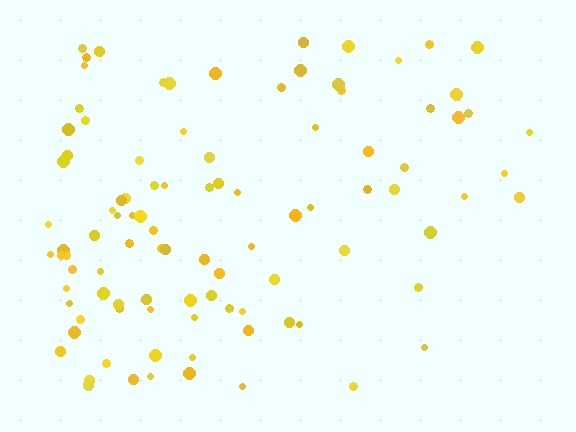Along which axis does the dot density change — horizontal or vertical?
Horizontal.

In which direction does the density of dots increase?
From right to left, with the left side densest.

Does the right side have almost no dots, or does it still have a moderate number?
Still a moderate number, just noticeably fewer than the left.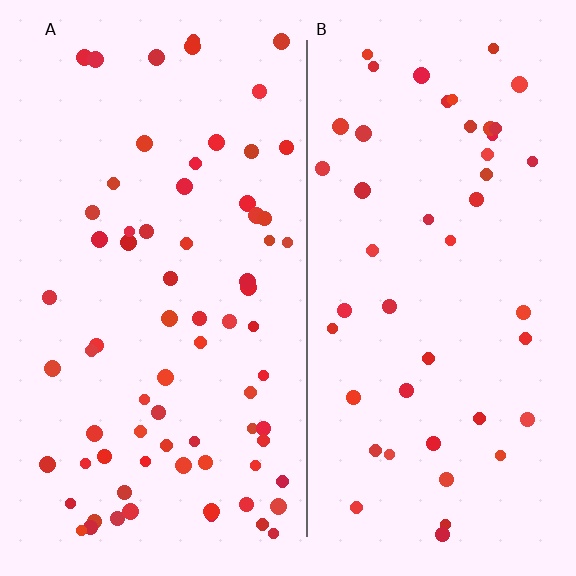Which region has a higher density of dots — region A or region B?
A (the left).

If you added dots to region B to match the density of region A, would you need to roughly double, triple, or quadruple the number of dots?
Approximately double.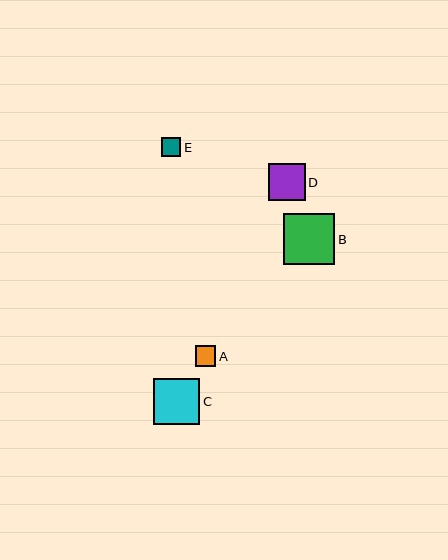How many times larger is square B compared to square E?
Square B is approximately 2.7 times the size of square E.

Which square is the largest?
Square B is the largest with a size of approximately 51 pixels.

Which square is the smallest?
Square E is the smallest with a size of approximately 19 pixels.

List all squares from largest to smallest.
From largest to smallest: B, C, D, A, E.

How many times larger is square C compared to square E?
Square C is approximately 2.5 times the size of square E.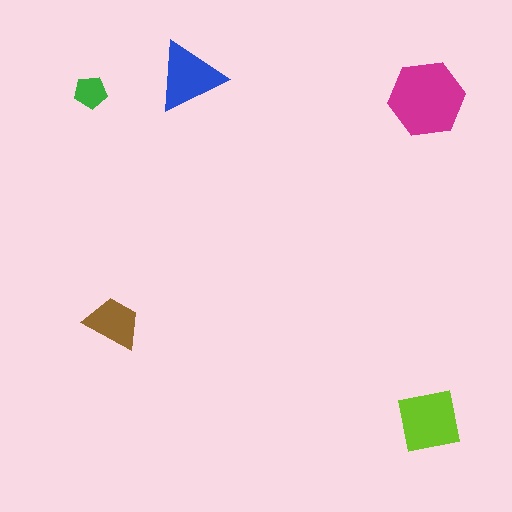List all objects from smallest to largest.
The green pentagon, the brown trapezoid, the blue triangle, the lime square, the magenta hexagon.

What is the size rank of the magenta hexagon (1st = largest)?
1st.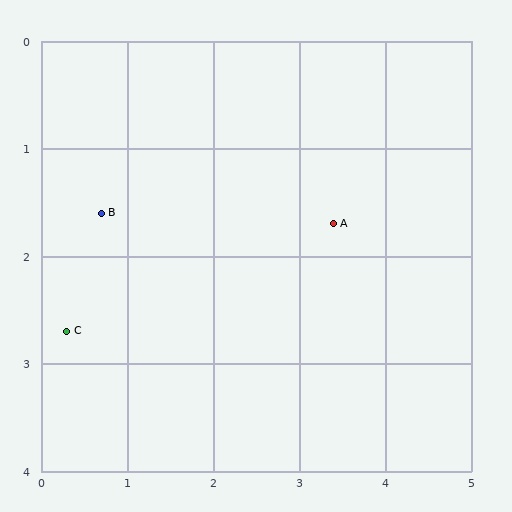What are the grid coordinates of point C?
Point C is at approximately (0.3, 2.7).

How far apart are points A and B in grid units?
Points A and B are about 2.7 grid units apart.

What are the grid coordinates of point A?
Point A is at approximately (3.4, 1.7).